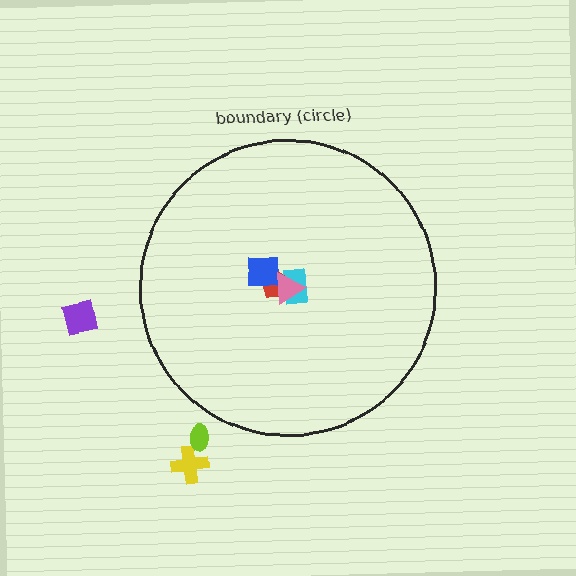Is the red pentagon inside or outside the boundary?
Inside.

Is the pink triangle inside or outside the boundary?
Inside.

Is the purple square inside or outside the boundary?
Outside.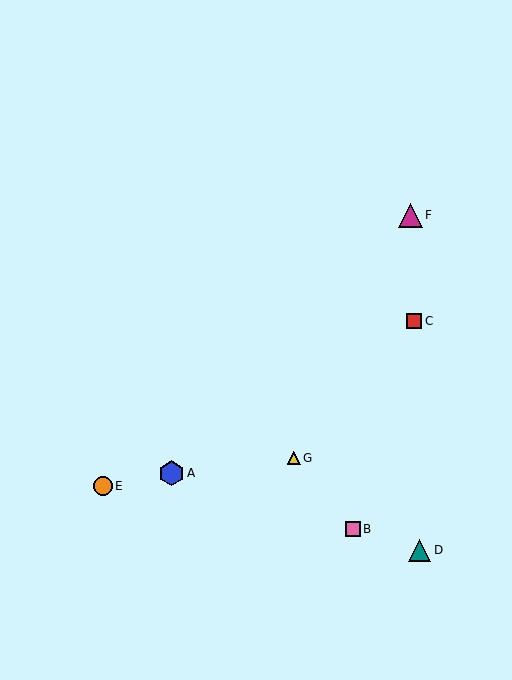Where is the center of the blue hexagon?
The center of the blue hexagon is at (171, 473).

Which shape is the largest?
The blue hexagon (labeled A) is the largest.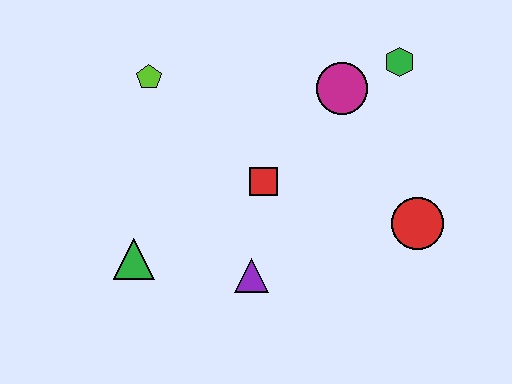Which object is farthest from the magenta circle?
The green triangle is farthest from the magenta circle.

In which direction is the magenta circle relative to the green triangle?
The magenta circle is to the right of the green triangle.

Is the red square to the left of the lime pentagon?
No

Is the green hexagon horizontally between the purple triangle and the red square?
No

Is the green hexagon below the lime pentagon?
No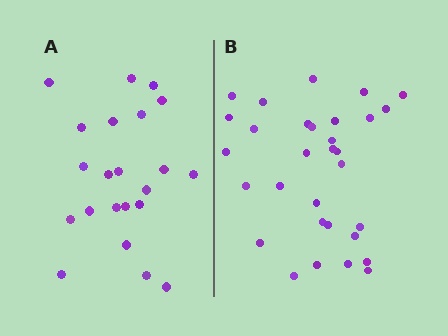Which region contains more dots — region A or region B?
Region B (the right region) has more dots.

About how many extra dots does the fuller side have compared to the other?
Region B has roughly 8 or so more dots than region A.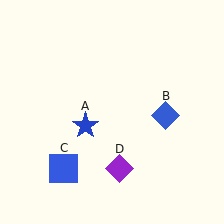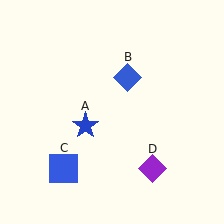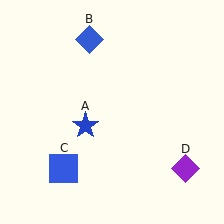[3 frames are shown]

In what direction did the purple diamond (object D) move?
The purple diamond (object D) moved right.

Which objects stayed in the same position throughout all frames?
Blue star (object A) and blue square (object C) remained stationary.